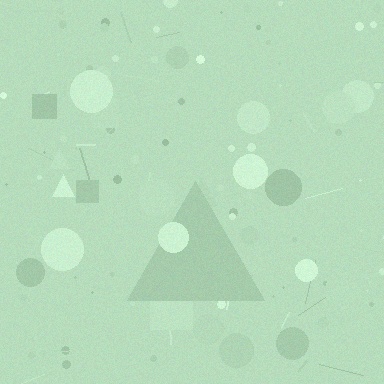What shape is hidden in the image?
A triangle is hidden in the image.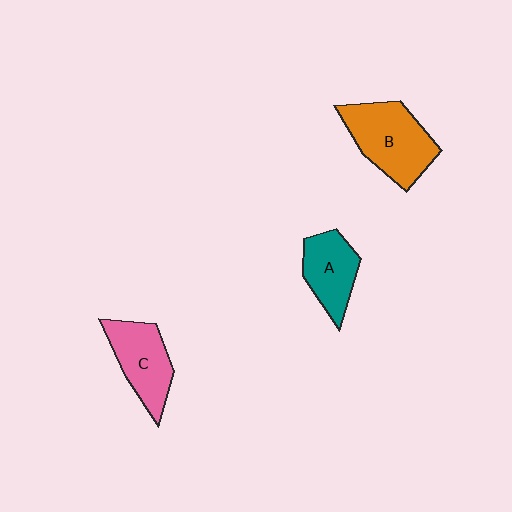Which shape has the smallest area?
Shape A (teal).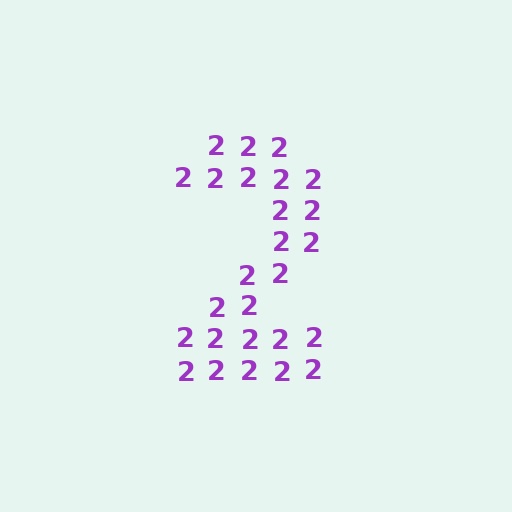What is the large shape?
The large shape is the digit 2.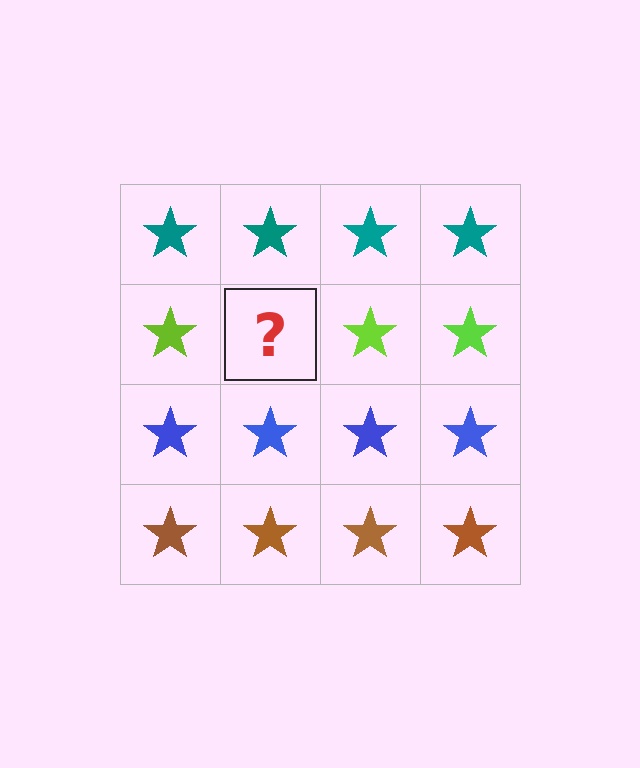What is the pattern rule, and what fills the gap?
The rule is that each row has a consistent color. The gap should be filled with a lime star.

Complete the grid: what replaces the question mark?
The question mark should be replaced with a lime star.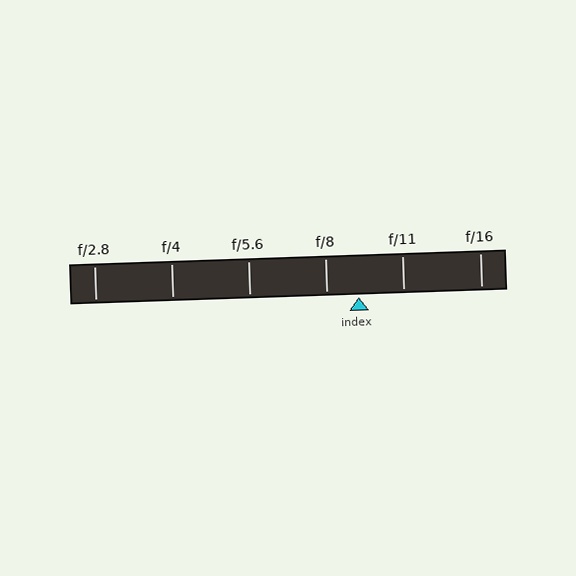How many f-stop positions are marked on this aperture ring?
There are 6 f-stop positions marked.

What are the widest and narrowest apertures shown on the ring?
The widest aperture shown is f/2.8 and the narrowest is f/16.